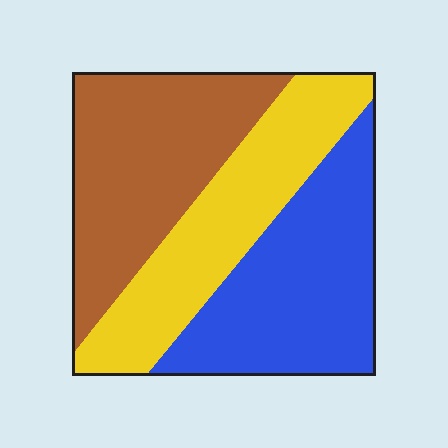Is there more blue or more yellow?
Blue.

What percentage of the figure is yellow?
Yellow takes up between a quarter and a half of the figure.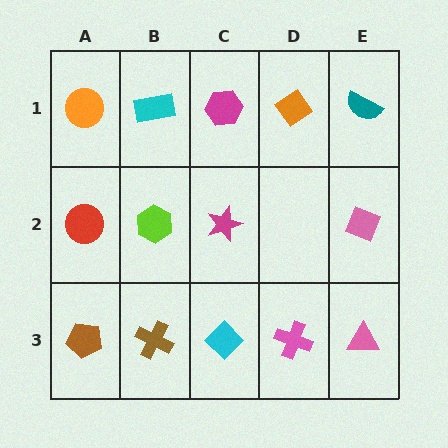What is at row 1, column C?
A magenta hexagon.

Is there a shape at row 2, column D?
No, that cell is empty.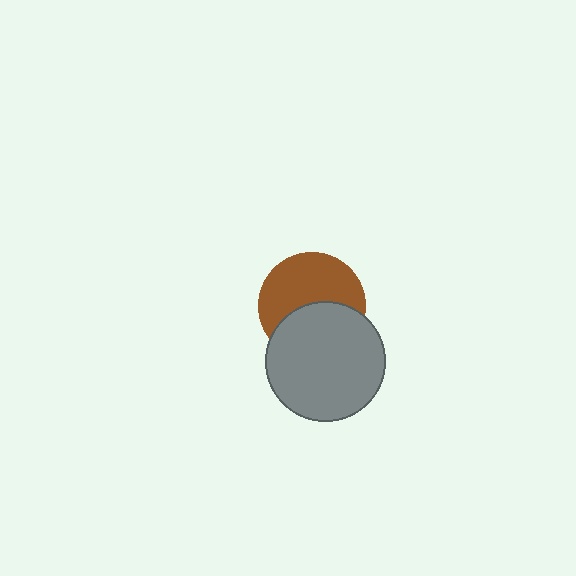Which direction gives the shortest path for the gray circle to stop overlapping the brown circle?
Moving down gives the shortest separation.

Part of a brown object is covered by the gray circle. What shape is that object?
It is a circle.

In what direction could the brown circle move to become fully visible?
The brown circle could move up. That would shift it out from behind the gray circle entirely.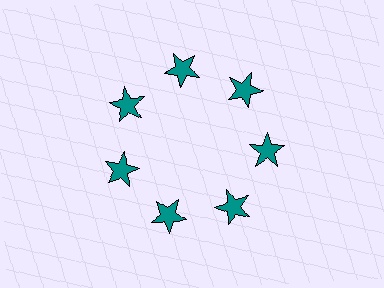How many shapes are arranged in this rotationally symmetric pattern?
There are 7 shapes, arranged in 7 groups of 1.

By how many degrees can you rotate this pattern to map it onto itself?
The pattern maps onto itself every 51 degrees of rotation.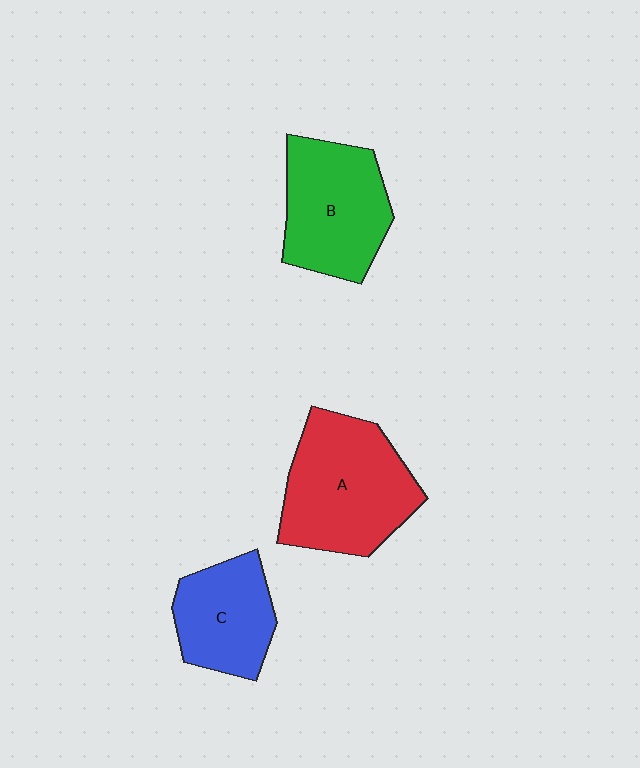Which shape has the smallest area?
Shape C (blue).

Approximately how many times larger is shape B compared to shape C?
Approximately 1.3 times.